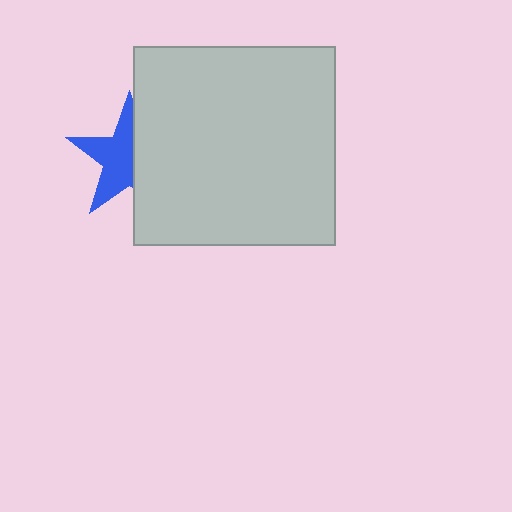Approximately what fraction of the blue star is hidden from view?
Roughly 43% of the blue star is hidden behind the light gray rectangle.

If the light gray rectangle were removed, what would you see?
You would see the complete blue star.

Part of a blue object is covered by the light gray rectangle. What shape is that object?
It is a star.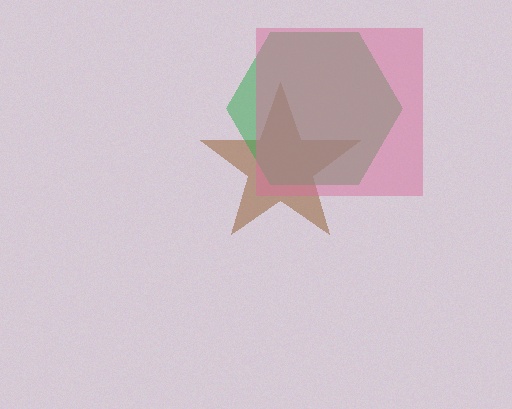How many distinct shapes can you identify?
There are 3 distinct shapes: a brown star, a green hexagon, a pink square.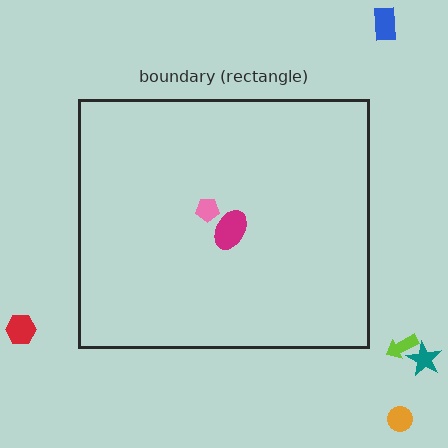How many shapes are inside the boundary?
2 inside, 5 outside.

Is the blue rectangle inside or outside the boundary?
Outside.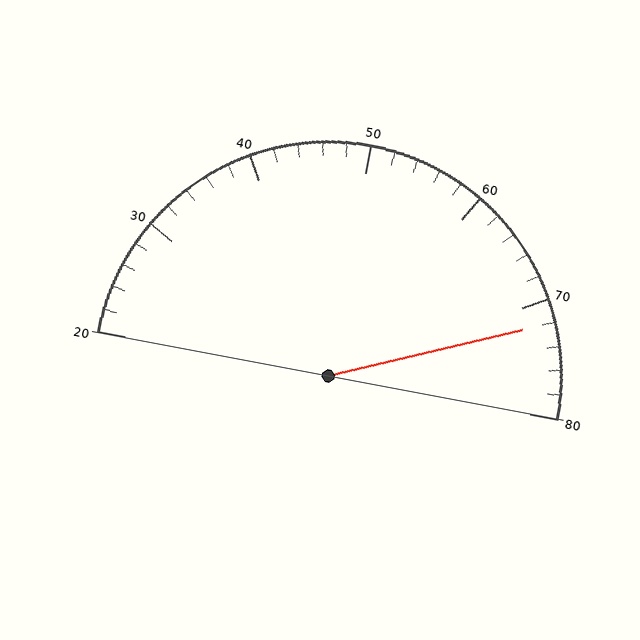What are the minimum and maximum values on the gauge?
The gauge ranges from 20 to 80.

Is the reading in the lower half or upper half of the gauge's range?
The reading is in the upper half of the range (20 to 80).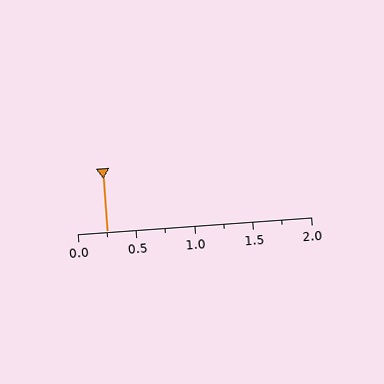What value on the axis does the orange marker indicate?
The marker indicates approximately 0.25.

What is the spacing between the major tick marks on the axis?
The major ticks are spaced 0.5 apart.